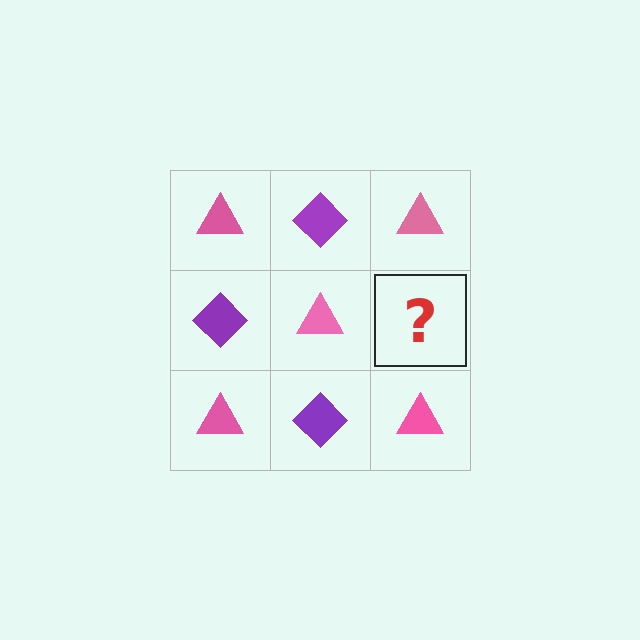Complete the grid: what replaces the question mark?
The question mark should be replaced with a purple diamond.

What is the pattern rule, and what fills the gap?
The rule is that it alternates pink triangle and purple diamond in a checkerboard pattern. The gap should be filled with a purple diamond.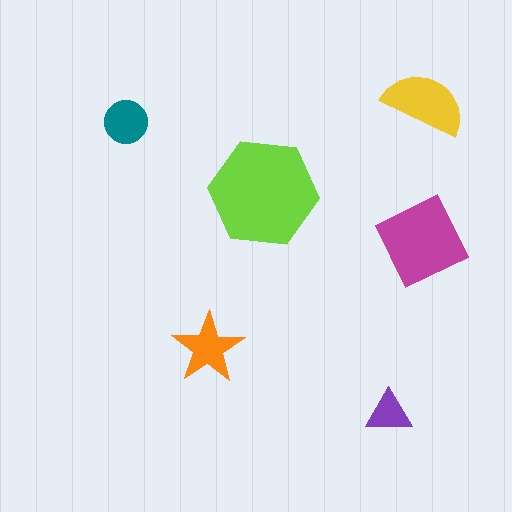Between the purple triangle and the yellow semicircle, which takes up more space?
The yellow semicircle.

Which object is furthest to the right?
The yellow semicircle is rightmost.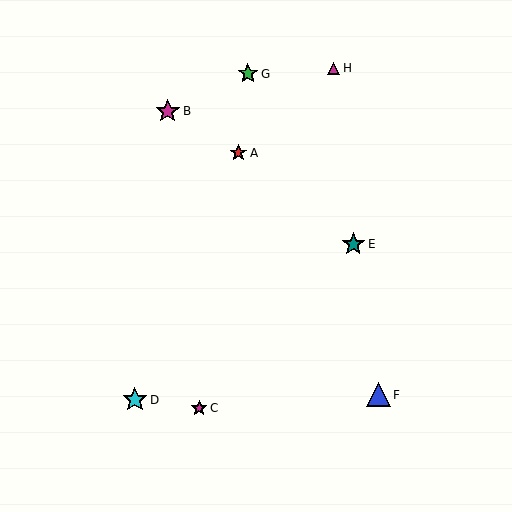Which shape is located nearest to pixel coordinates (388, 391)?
The blue triangle (labeled F) at (378, 395) is nearest to that location.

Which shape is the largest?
The cyan star (labeled D) is the largest.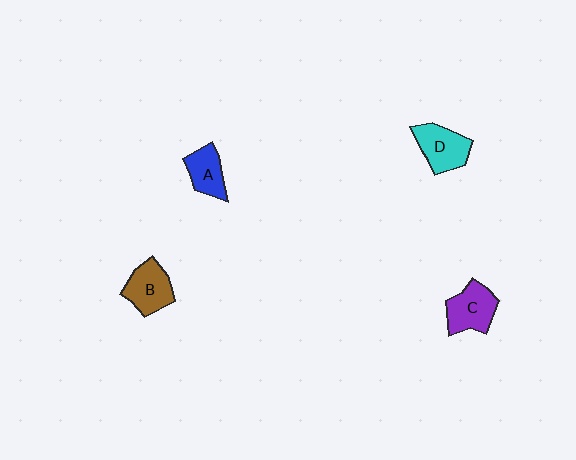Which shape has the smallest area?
Shape A (blue).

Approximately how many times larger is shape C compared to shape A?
Approximately 1.3 times.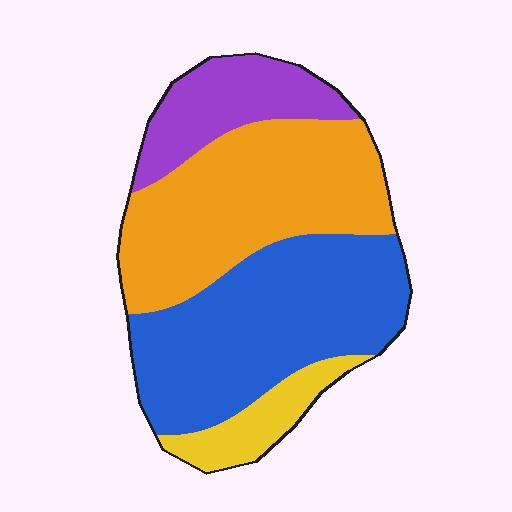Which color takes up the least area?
Yellow, at roughly 10%.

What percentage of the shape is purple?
Purple covers roughly 15% of the shape.